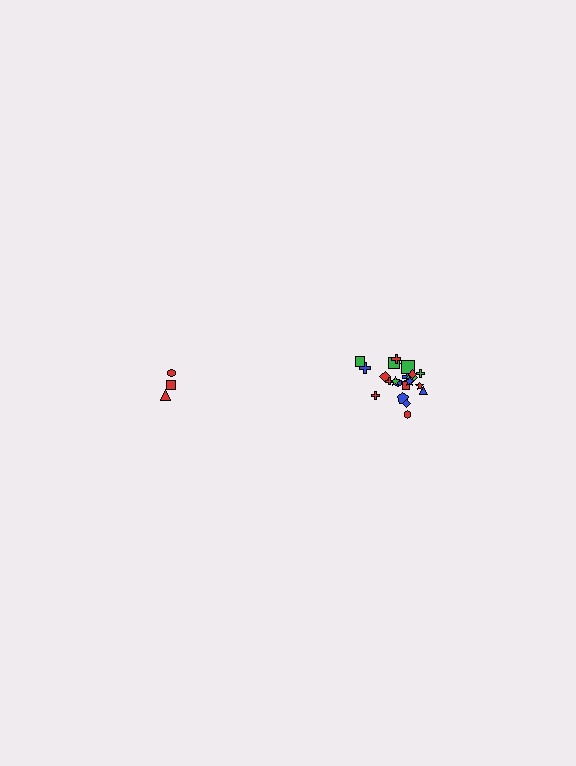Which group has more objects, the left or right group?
The right group.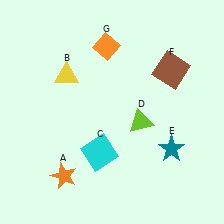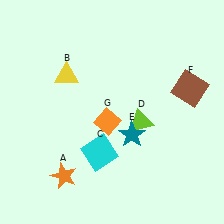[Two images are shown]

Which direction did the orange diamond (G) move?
The orange diamond (G) moved down.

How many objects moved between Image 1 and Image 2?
3 objects moved between the two images.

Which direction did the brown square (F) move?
The brown square (F) moved right.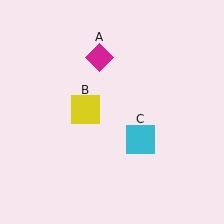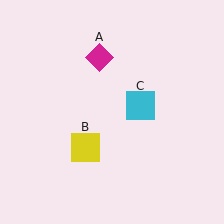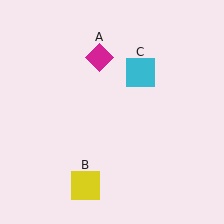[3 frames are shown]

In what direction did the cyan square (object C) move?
The cyan square (object C) moved up.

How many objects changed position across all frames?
2 objects changed position: yellow square (object B), cyan square (object C).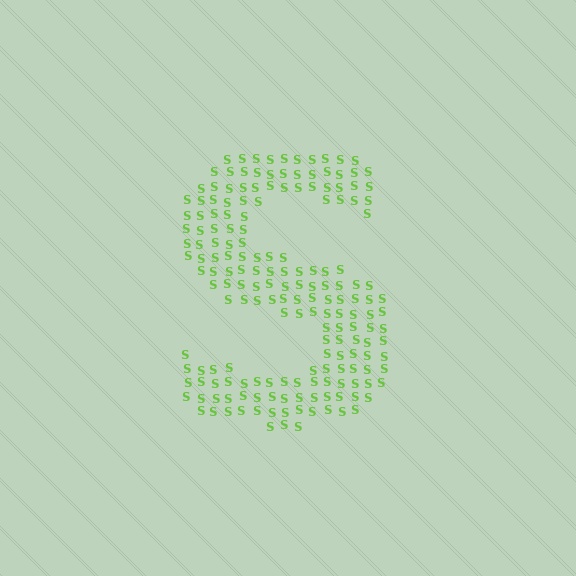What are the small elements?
The small elements are letter S's.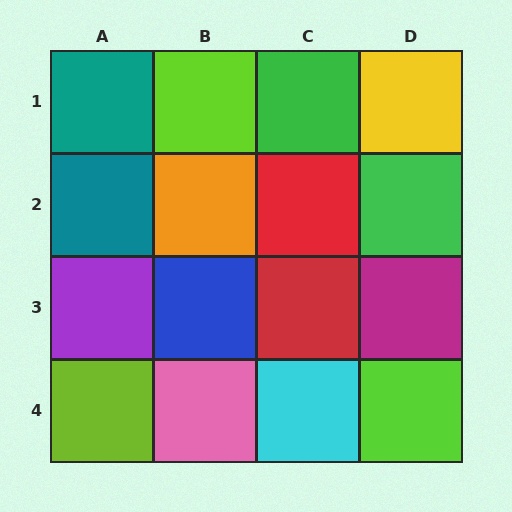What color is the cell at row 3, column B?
Blue.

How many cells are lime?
3 cells are lime.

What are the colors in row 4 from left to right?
Lime, pink, cyan, lime.